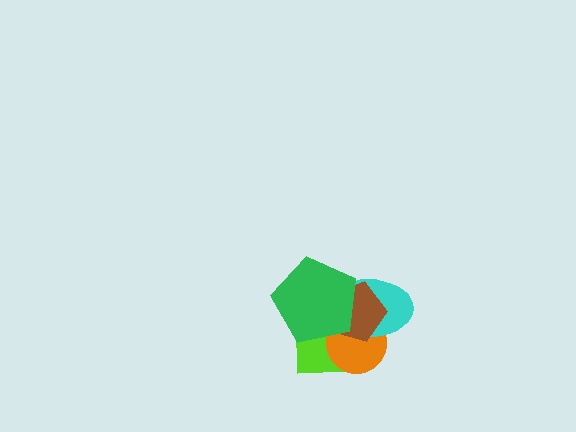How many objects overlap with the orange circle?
4 objects overlap with the orange circle.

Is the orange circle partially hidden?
Yes, it is partially covered by another shape.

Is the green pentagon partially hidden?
No, no other shape covers it.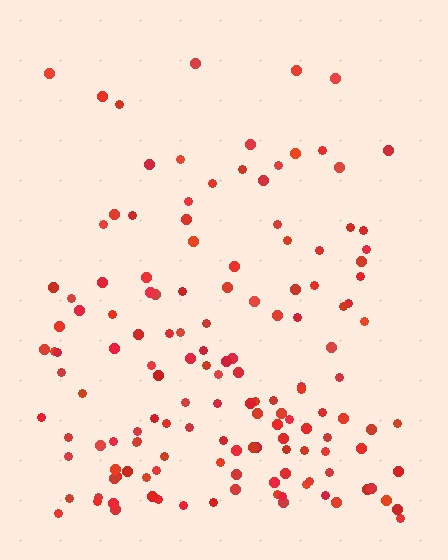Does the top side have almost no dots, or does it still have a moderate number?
Still a moderate number, just noticeably fewer than the bottom.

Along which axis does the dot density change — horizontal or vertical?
Vertical.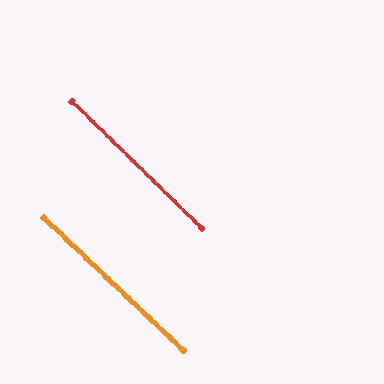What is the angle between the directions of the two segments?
Approximately 1 degree.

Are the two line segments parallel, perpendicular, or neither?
Parallel — their directions differ by only 0.7°.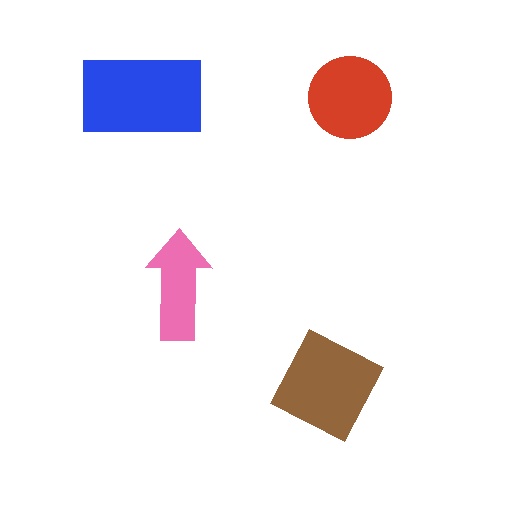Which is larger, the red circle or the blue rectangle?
The blue rectangle.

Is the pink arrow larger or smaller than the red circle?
Smaller.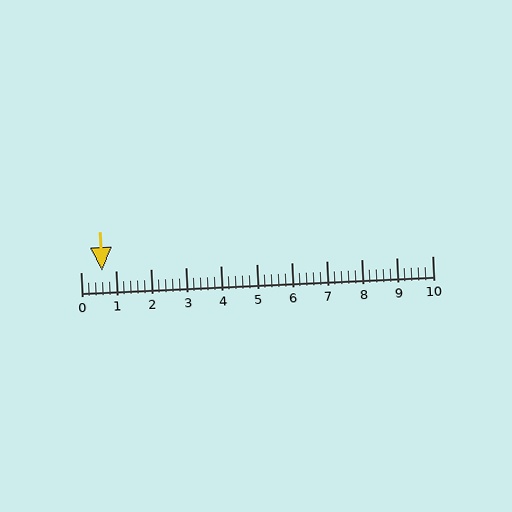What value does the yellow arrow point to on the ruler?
The yellow arrow points to approximately 0.6.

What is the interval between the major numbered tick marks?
The major tick marks are spaced 1 units apart.